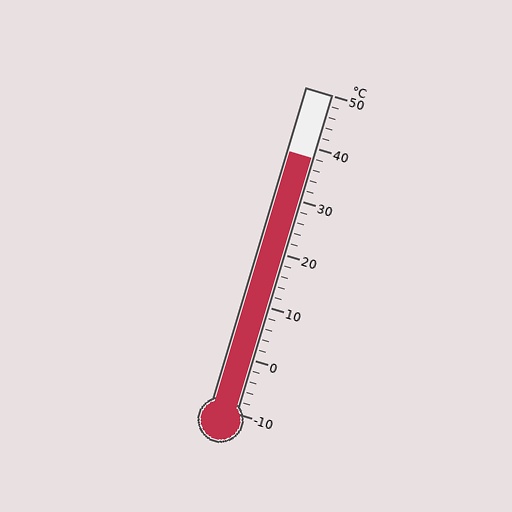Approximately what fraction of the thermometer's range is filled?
The thermometer is filled to approximately 80% of its range.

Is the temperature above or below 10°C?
The temperature is above 10°C.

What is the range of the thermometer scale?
The thermometer scale ranges from -10°C to 50°C.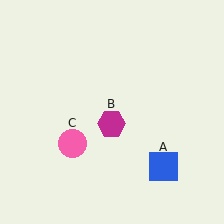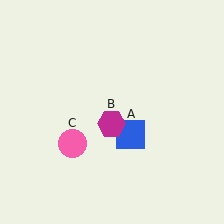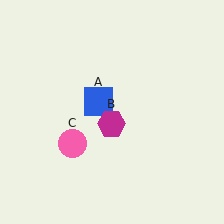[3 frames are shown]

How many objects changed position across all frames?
1 object changed position: blue square (object A).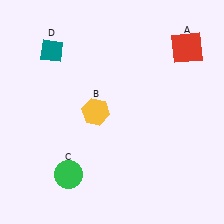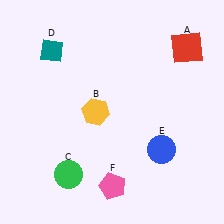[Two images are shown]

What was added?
A blue circle (E), a pink pentagon (F) were added in Image 2.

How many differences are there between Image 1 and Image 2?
There are 2 differences between the two images.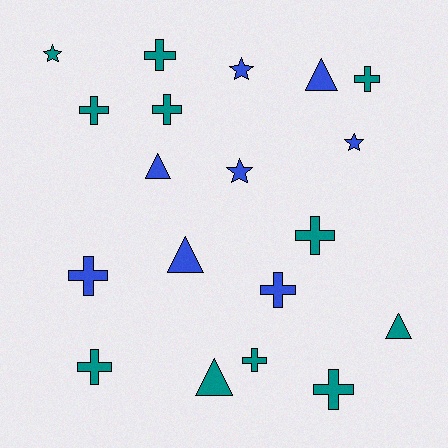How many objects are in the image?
There are 19 objects.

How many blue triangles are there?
There are 3 blue triangles.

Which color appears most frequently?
Teal, with 11 objects.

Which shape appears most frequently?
Cross, with 10 objects.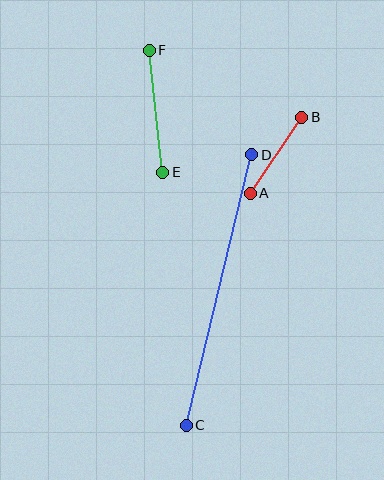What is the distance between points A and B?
The distance is approximately 92 pixels.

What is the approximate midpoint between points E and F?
The midpoint is at approximately (156, 111) pixels.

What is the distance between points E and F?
The distance is approximately 123 pixels.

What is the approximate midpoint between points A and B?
The midpoint is at approximately (276, 155) pixels.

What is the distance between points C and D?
The distance is approximately 278 pixels.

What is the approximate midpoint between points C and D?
The midpoint is at approximately (219, 290) pixels.